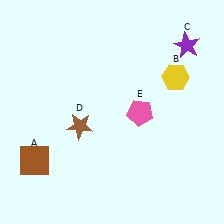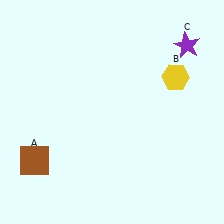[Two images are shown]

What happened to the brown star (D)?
The brown star (D) was removed in Image 2. It was in the bottom-left area of Image 1.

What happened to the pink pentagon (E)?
The pink pentagon (E) was removed in Image 2. It was in the bottom-right area of Image 1.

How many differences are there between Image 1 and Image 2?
There are 2 differences between the two images.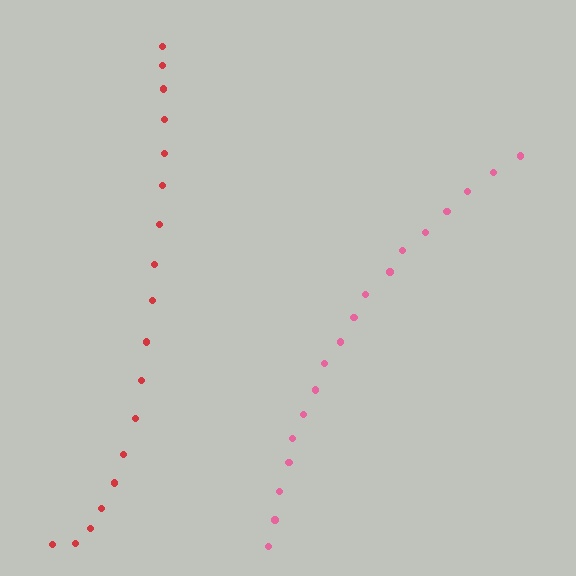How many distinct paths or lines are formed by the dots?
There are 2 distinct paths.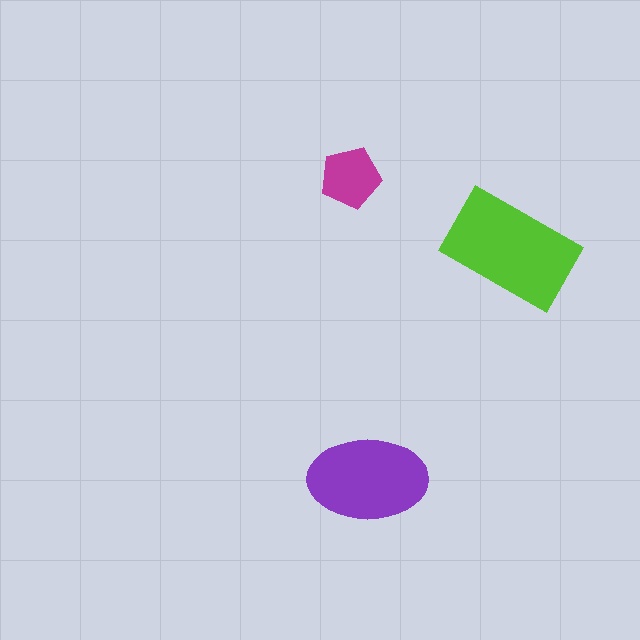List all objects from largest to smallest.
The lime rectangle, the purple ellipse, the magenta pentagon.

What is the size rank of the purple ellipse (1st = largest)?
2nd.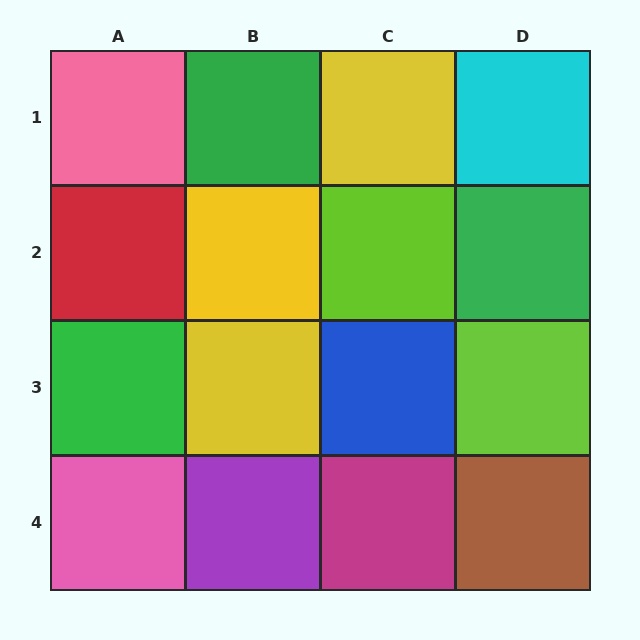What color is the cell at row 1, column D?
Cyan.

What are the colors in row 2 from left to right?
Red, yellow, lime, green.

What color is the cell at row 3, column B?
Yellow.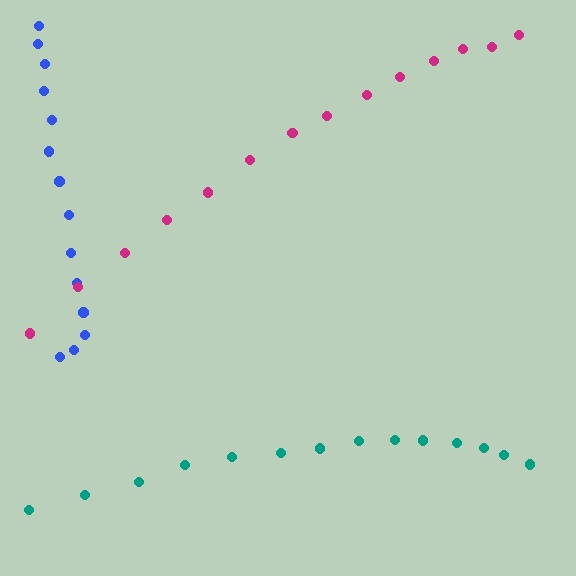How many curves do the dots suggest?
There are 3 distinct paths.